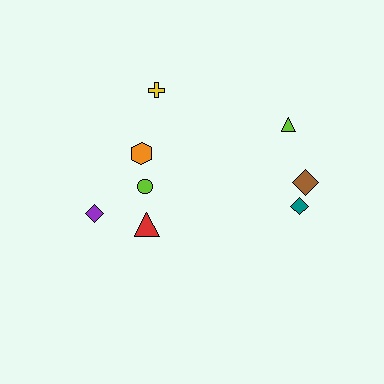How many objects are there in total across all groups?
There are 8 objects.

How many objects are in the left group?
There are 5 objects.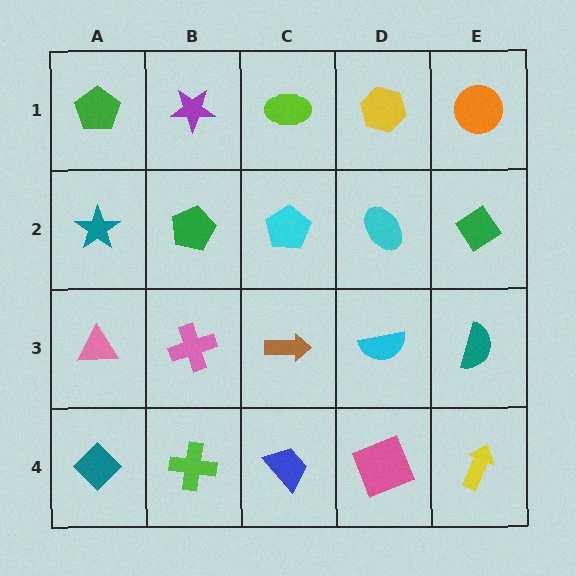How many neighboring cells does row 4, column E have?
2.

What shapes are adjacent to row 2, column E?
An orange circle (row 1, column E), a teal semicircle (row 3, column E), a cyan ellipse (row 2, column D).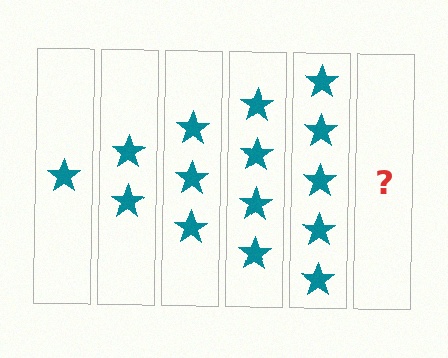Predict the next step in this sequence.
The next step is 6 stars.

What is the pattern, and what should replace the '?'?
The pattern is that each step adds one more star. The '?' should be 6 stars.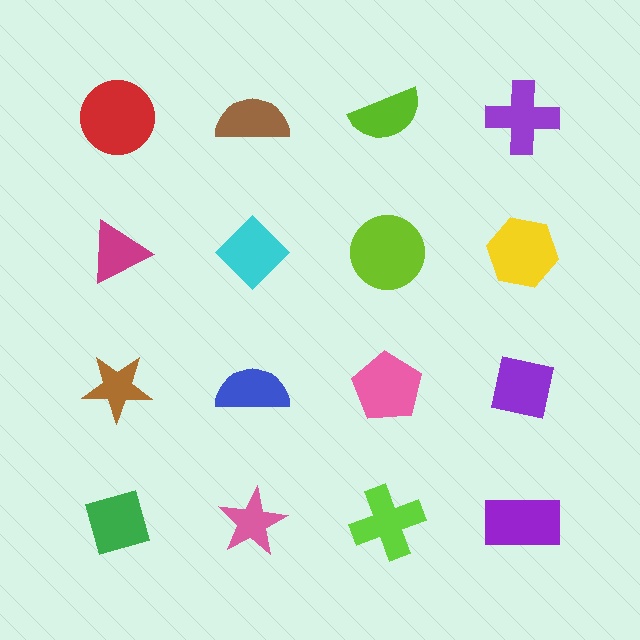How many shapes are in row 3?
4 shapes.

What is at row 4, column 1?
A green diamond.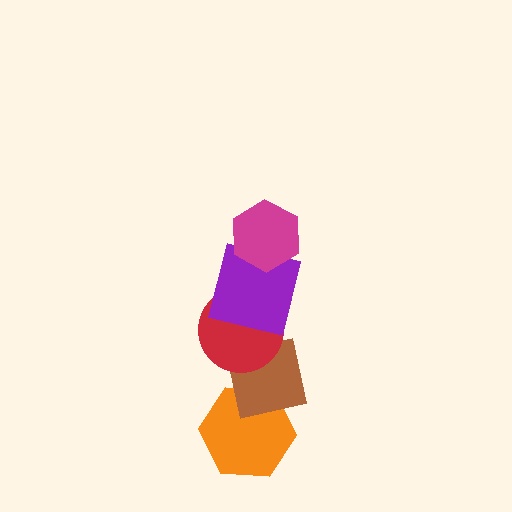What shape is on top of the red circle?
The purple square is on top of the red circle.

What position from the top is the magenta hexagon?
The magenta hexagon is 1st from the top.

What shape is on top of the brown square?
The red circle is on top of the brown square.